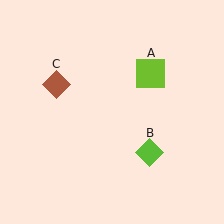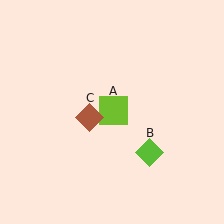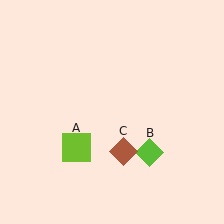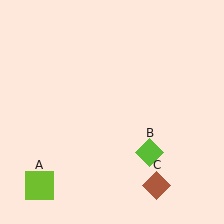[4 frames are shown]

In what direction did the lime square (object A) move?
The lime square (object A) moved down and to the left.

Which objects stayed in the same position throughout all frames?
Lime diamond (object B) remained stationary.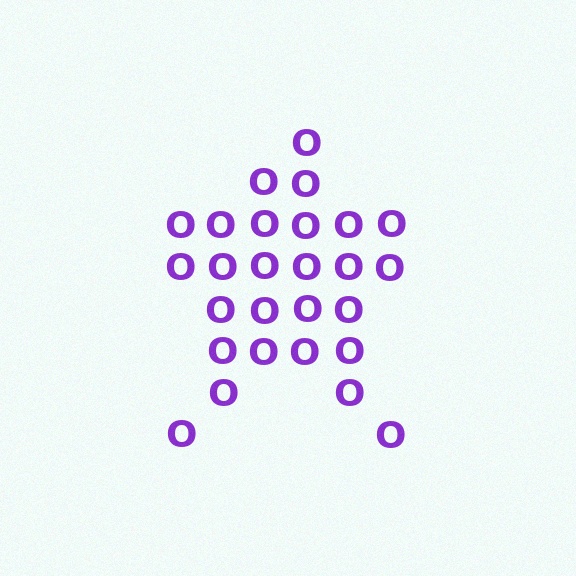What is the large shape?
The large shape is a star.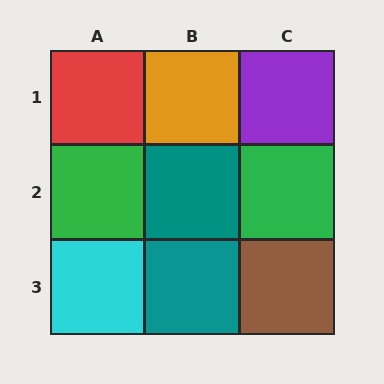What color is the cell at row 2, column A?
Green.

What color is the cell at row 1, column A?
Red.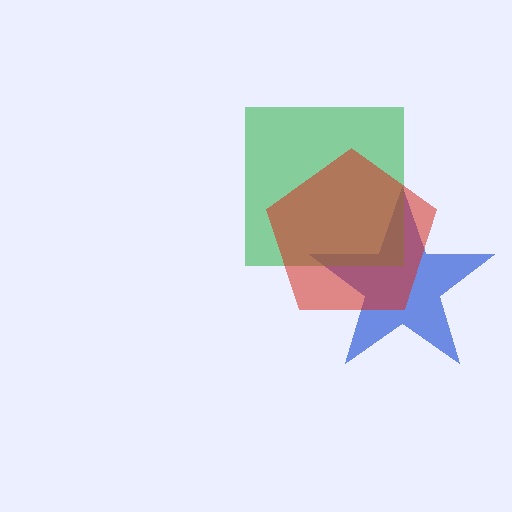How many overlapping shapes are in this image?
There are 3 overlapping shapes in the image.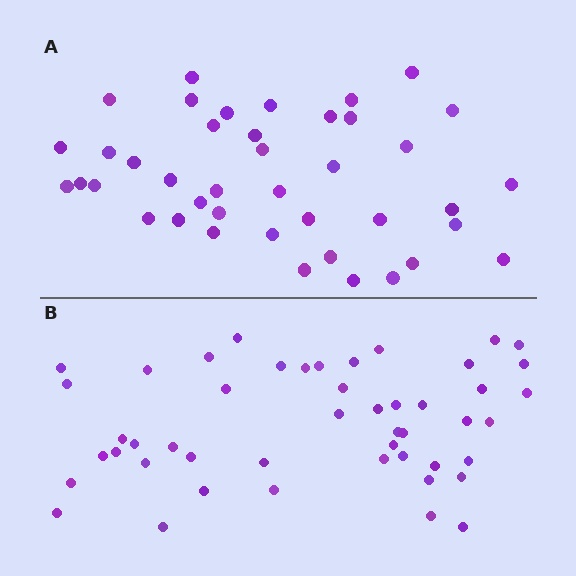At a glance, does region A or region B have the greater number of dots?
Region B (the bottom region) has more dots.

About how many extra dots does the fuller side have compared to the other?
Region B has roughly 8 or so more dots than region A.